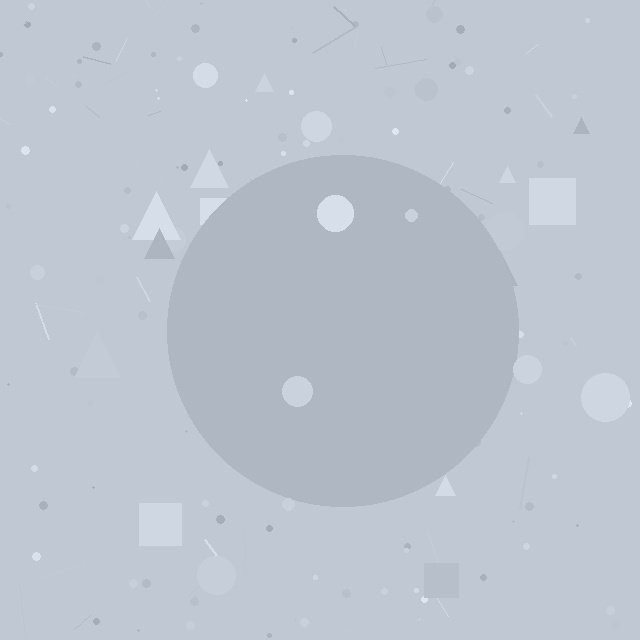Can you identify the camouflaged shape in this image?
The camouflaged shape is a circle.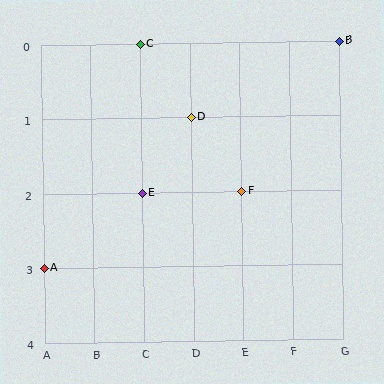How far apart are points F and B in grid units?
Points F and B are 2 columns and 2 rows apart (about 2.8 grid units diagonally).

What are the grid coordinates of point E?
Point E is at grid coordinates (C, 2).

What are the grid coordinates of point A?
Point A is at grid coordinates (A, 3).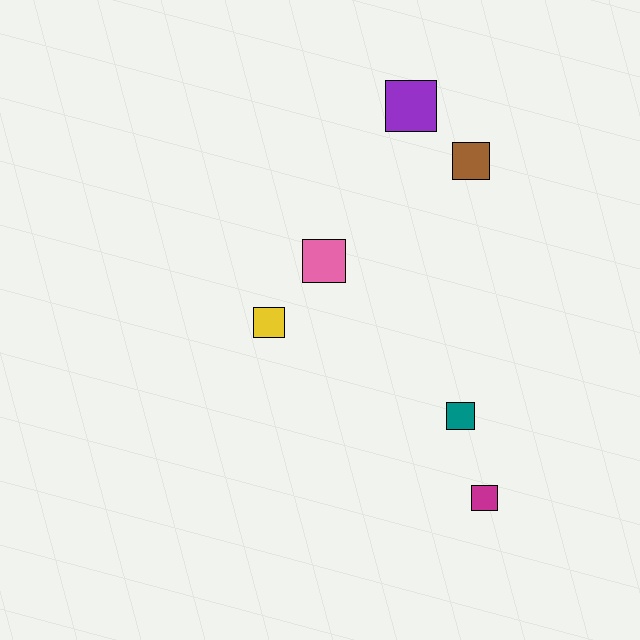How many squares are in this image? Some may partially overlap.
There are 6 squares.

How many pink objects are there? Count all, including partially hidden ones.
There is 1 pink object.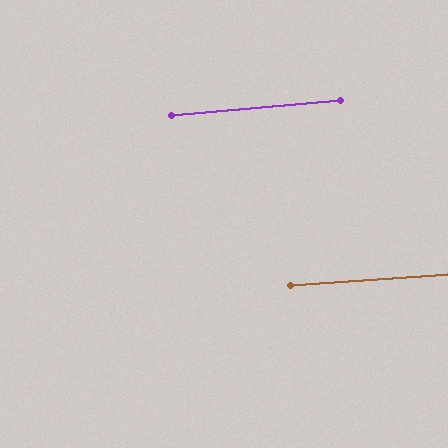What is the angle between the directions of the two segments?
Approximately 1 degree.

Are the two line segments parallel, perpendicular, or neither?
Parallel — their directions differ by only 1.1°.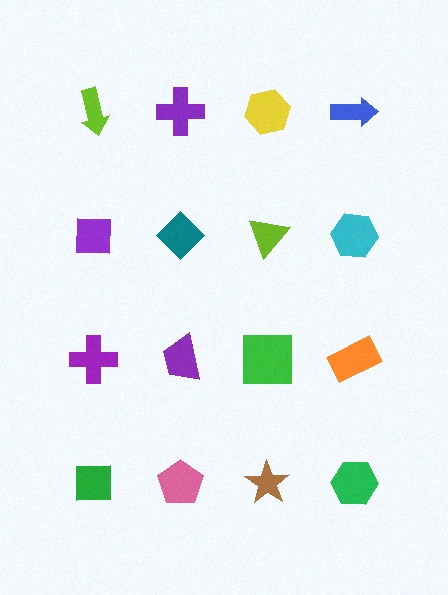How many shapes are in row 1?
4 shapes.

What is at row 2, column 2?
A teal diamond.